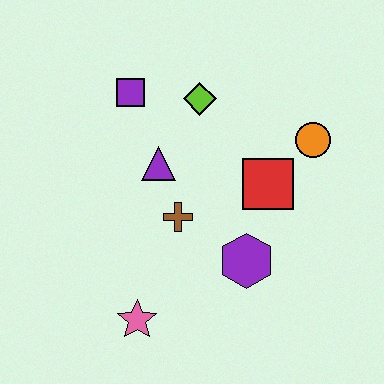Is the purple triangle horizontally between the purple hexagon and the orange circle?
No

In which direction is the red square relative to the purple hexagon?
The red square is above the purple hexagon.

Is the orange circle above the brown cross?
Yes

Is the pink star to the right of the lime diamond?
No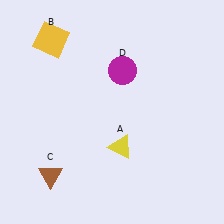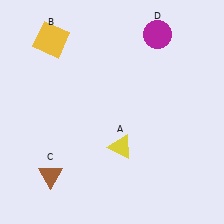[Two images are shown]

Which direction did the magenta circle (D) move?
The magenta circle (D) moved up.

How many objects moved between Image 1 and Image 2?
1 object moved between the two images.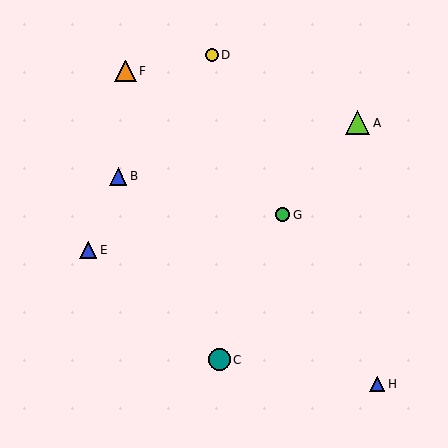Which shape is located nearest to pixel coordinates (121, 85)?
The orange triangle (labeled F) at (126, 71) is nearest to that location.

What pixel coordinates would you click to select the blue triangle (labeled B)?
Click at (118, 176) to select the blue triangle B.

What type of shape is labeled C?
Shape C is a teal circle.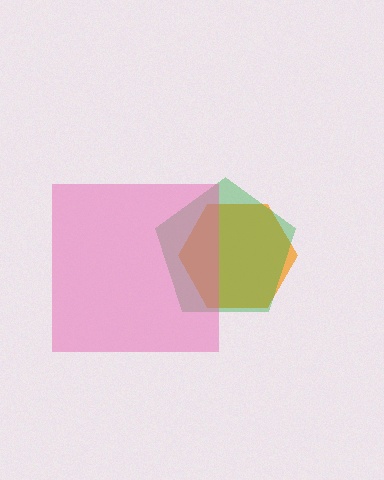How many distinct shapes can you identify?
There are 3 distinct shapes: an orange hexagon, a green pentagon, a pink square.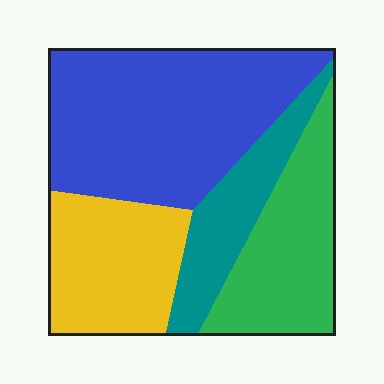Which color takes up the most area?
Blue, at roughly 40%.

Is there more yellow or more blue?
Blue.